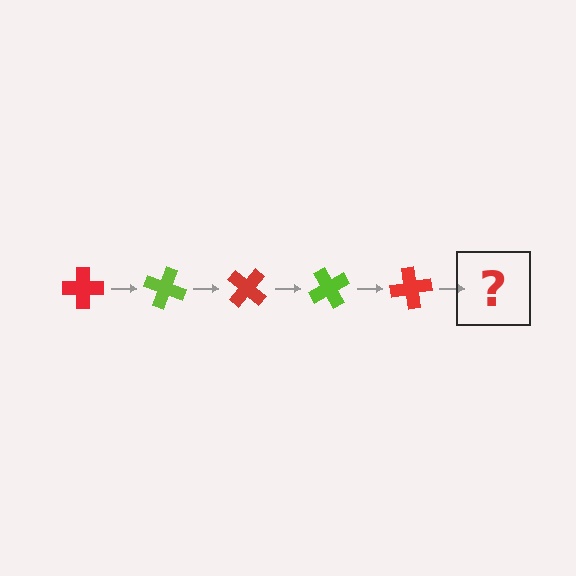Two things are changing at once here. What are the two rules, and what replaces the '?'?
The two rules are that it rotates 20 degrees each step and the color cycles through red and lime. The '?' should be a lime cross, rotated 100 degrees from the start.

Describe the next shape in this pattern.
It should be a lime cross, rotated 100 degrees from the start.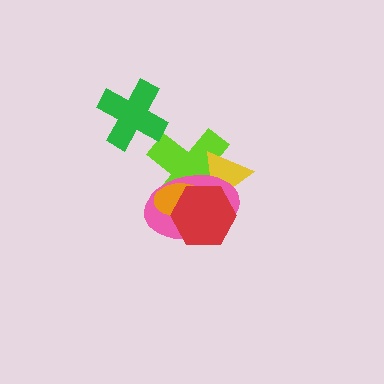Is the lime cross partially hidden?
Yes, it is partially covered by another shape.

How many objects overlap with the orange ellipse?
3 objects overlap with the orange ellipse.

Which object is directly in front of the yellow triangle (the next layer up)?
The pink ellipse is directly in front of the yellow triangle.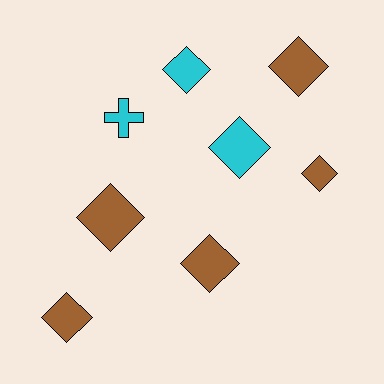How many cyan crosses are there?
There is 1 cyan cross.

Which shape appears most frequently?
Diamond, with 7 objects.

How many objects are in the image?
There are 8 objects.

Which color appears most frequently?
Brown, with 5 objects.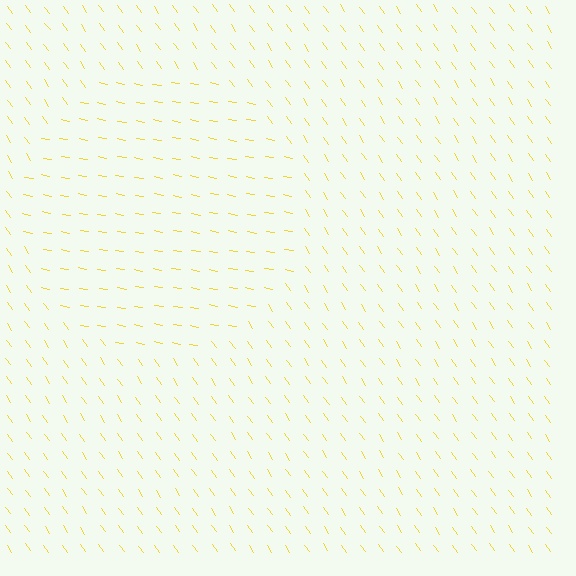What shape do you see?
I see a circle.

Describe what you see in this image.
The image is filled with small yellow line segments. A circle region in the image has lines oriented differently from the surrounding lines, creating a visible texture boundary.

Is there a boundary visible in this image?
Yes, there is a texture boundary formed by a change in line orientation.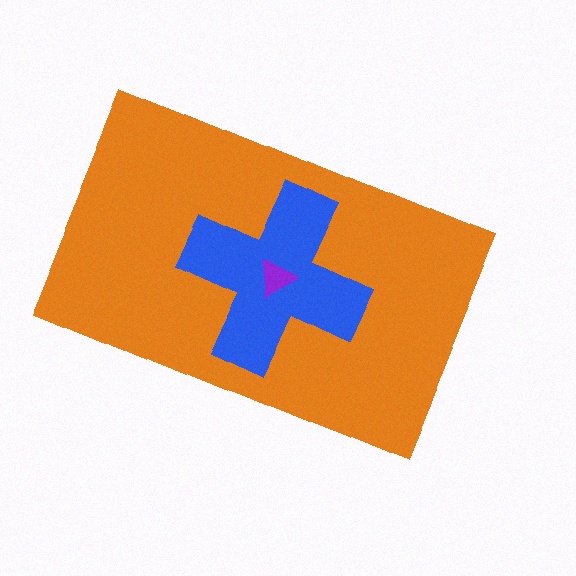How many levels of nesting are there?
3.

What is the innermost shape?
The purple triangle.